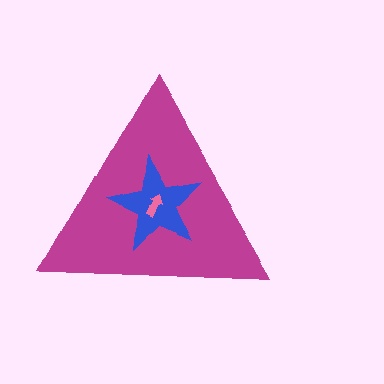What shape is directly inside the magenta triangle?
The blue star.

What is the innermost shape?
The pink arrow.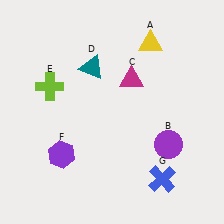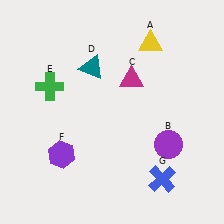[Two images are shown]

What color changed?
The cross (E) changed from lime in Image 1 to green in Image 2.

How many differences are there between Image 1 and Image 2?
There is 1 difference between the two images.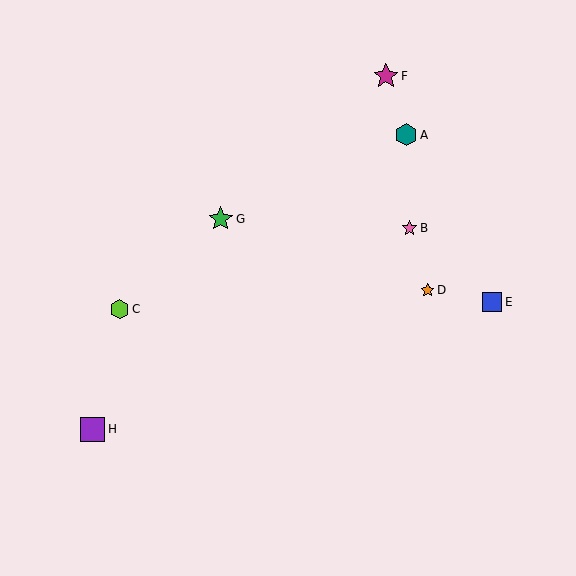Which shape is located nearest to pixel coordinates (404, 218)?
The pink star (labeled B) at (410, 228) is nearest to that location.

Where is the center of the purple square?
The center of the purple square is at (93, 429).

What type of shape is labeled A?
Shape A is a teal hexagon.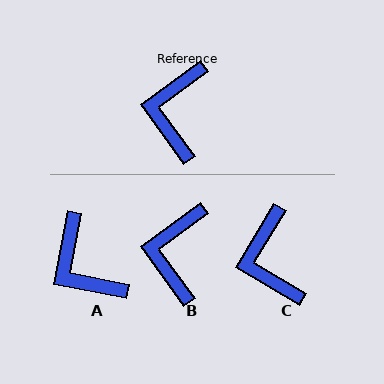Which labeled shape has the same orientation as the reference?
B.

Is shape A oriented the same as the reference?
No, it is off by about 43 degrees.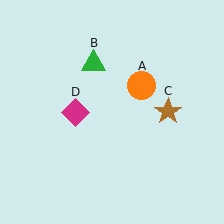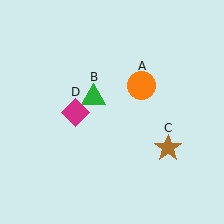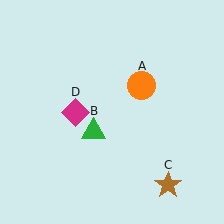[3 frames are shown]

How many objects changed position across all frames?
2 objects changed position: green triangle (object B), brown star (object C).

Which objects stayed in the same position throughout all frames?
Orange circle (object A) and magenta diamond (object D) remained stationary.